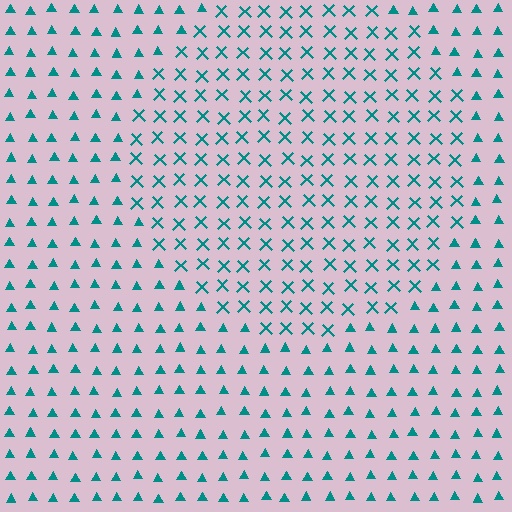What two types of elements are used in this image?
The image uses X marks inside the circle region and triangles outside it.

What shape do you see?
I see a circle.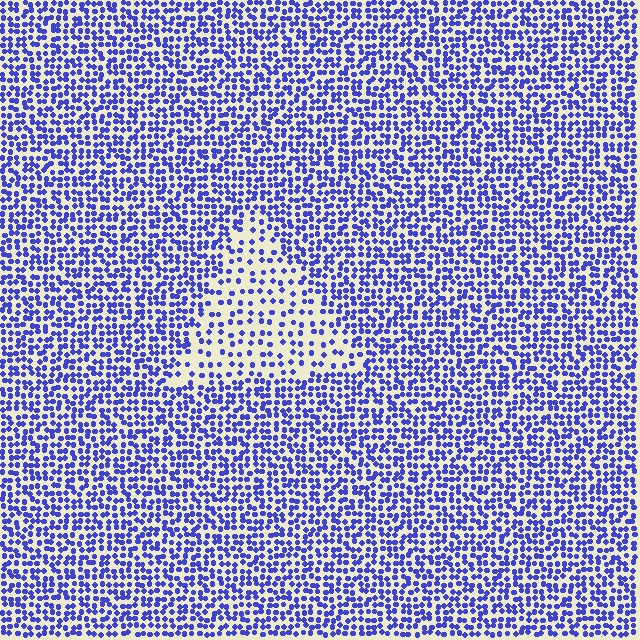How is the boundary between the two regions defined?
The boundary is defined by a change in element density (approximately 2.1x ratio). All elements are the same color, size, and shape.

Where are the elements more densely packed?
The elements are more densely packed outside the triangle boundary.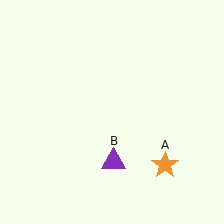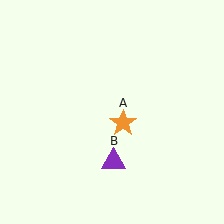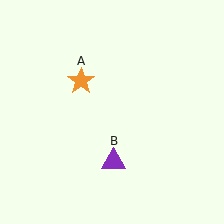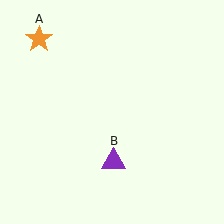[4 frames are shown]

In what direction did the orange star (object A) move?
The orange star (object A) moved up and to the left.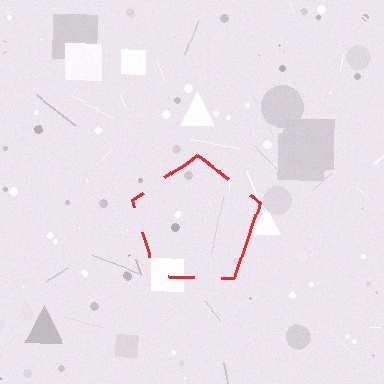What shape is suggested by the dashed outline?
The dashed outline suggests a pentagon.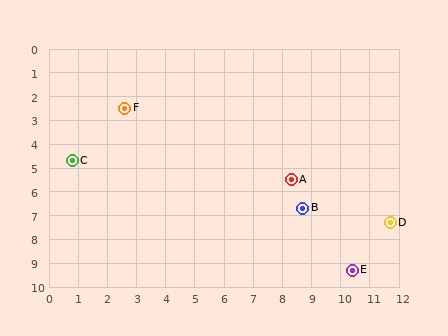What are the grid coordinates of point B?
Point B is at approximately (8.7, 6.7).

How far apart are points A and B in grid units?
Points A and B are about 1.3 grid units apart.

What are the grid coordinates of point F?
Point F is at approximately (2.6, 2.5).